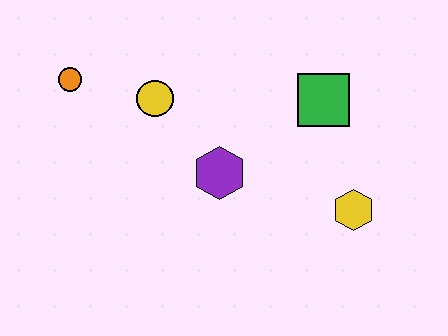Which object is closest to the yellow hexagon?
The green square is closest to the yellow hexagon.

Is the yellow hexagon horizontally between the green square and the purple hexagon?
No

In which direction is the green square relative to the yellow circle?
The green square is to the right of the yellow circle.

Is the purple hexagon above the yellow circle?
No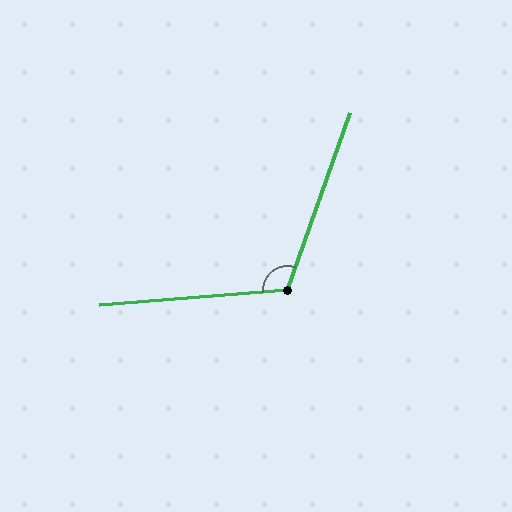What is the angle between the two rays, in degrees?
Approximately 114 degrees.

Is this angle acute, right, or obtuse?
It is obtuse.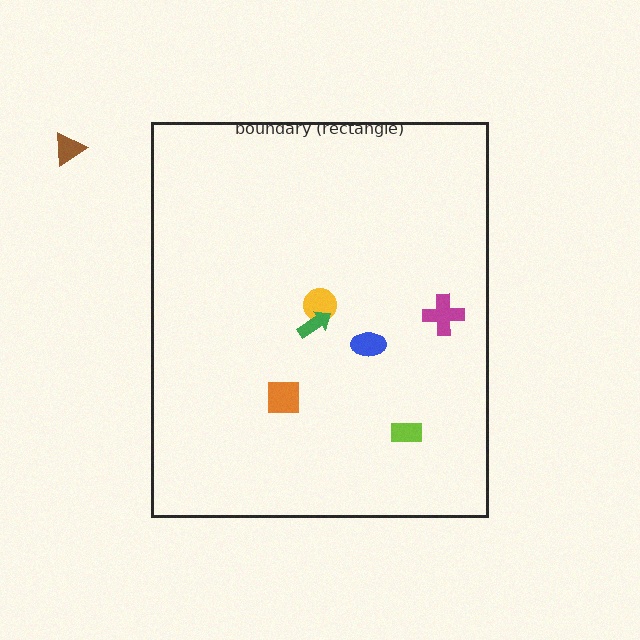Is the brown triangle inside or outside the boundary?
Outside.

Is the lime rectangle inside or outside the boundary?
Inside.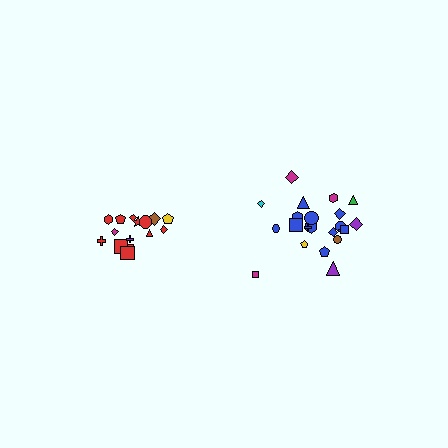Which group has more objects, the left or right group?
The right group.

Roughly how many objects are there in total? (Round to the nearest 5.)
Roughly 35 objects in total.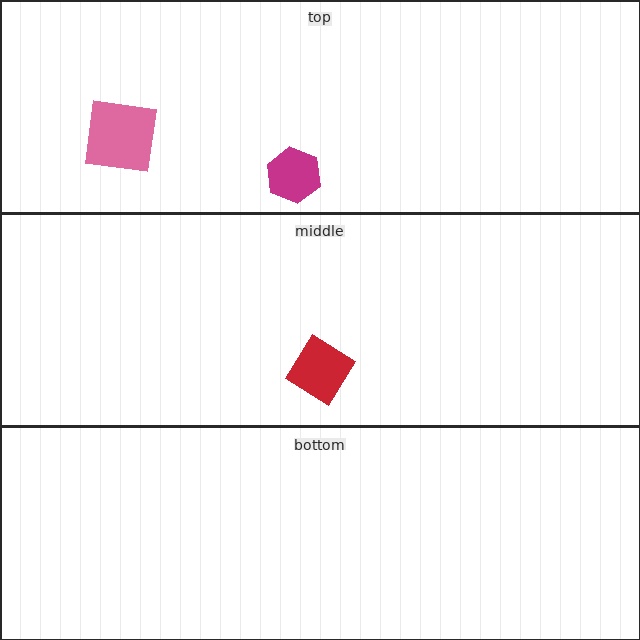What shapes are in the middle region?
The red diamond.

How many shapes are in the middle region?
1.